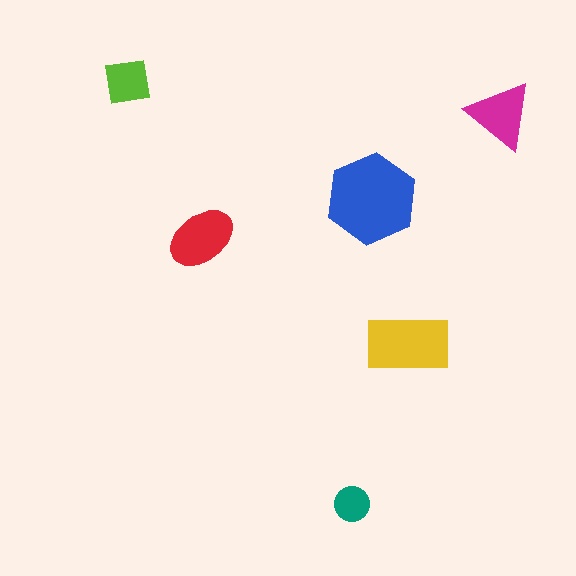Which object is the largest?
The blue hexagon.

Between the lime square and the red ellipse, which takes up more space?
The red ellipse.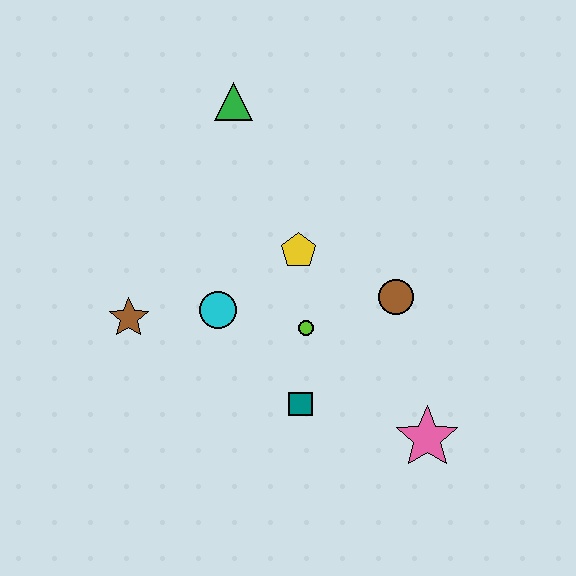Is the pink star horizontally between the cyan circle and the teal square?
No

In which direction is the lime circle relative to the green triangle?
The lime circle is below the green triangle.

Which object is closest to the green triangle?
The yellow pentagon is closest to the green triangle.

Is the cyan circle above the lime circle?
Yes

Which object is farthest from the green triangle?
The pink star is farthest from the green triangle.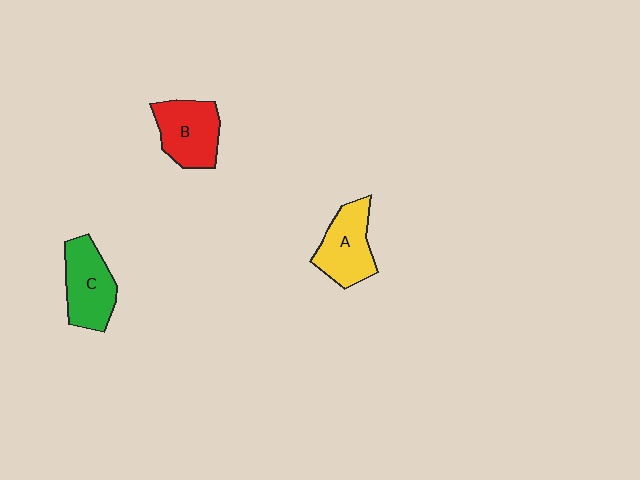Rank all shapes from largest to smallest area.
From largest to smallest: C (green), B (red), A (yellow).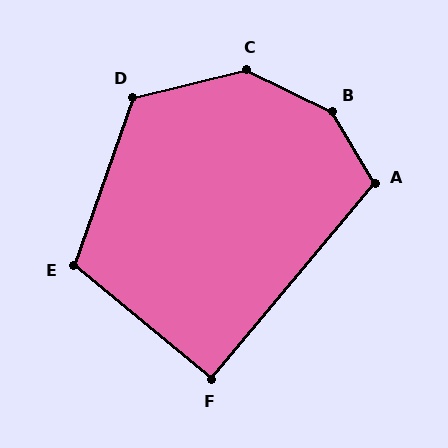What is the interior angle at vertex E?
Approximately 110 degrees (obtuse).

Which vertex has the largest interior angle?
B, at approximately 147 degrees.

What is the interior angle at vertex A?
Approximately 110 degrees (obtuse).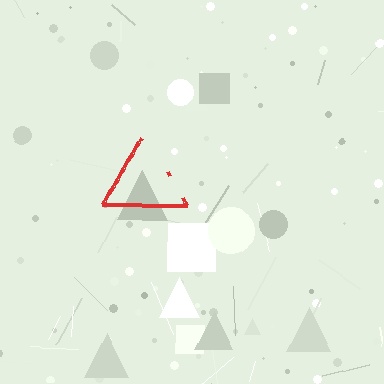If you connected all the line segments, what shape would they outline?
They would outline a triangle.